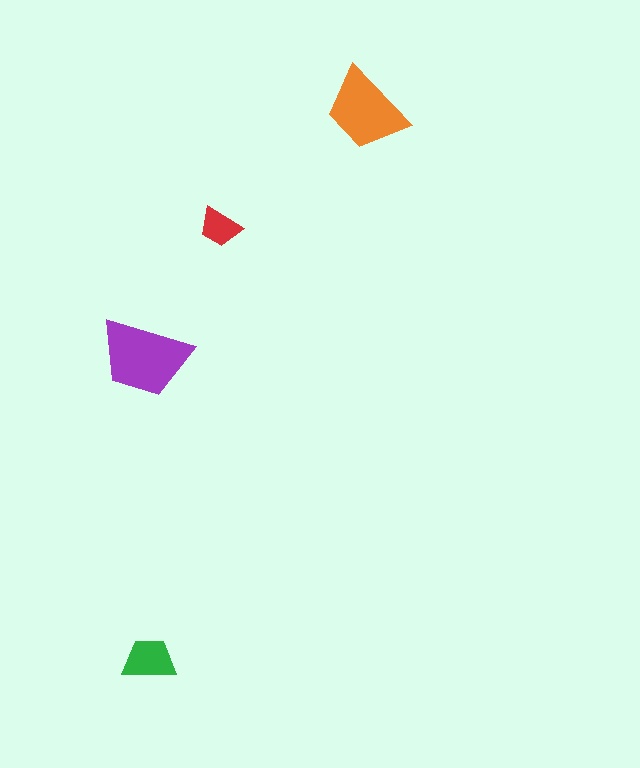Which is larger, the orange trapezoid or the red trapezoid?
The orange one.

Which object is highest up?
The orange trapezoid is topmost.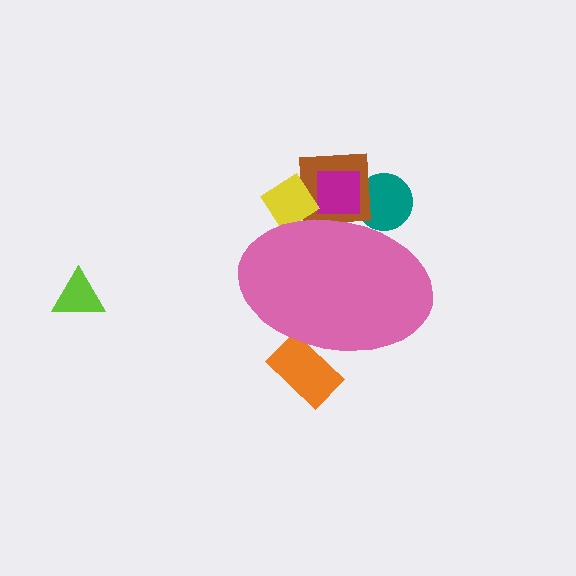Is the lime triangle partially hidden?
No, the lime triangle is fully visible.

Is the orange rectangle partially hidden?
Yes, the orange rectangle is partially hidden behind the pink ellipse.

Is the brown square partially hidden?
Yes, the brown square is partially hidden behind the pink ellipse.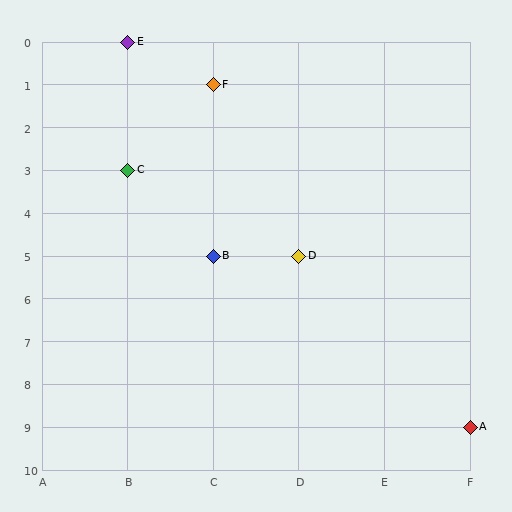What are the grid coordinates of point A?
Point A is at grid coordinates (F, 9).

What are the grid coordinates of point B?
Point B is at grid coordinates (C, 5).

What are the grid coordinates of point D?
Point D is at grid coordinates (D, 5).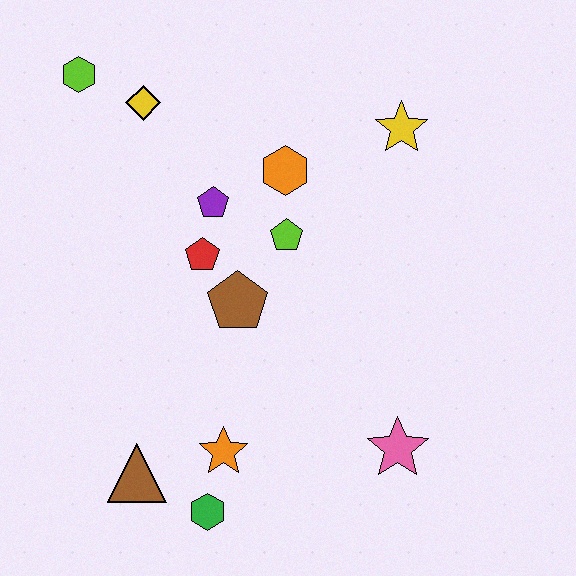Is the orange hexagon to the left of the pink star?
Yes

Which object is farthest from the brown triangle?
The yellow star is farthest from the brown triangle.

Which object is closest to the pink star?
The orange star is closest to the pink star.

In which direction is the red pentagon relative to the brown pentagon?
The red pentagon is above the brown pentagon.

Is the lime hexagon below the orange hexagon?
No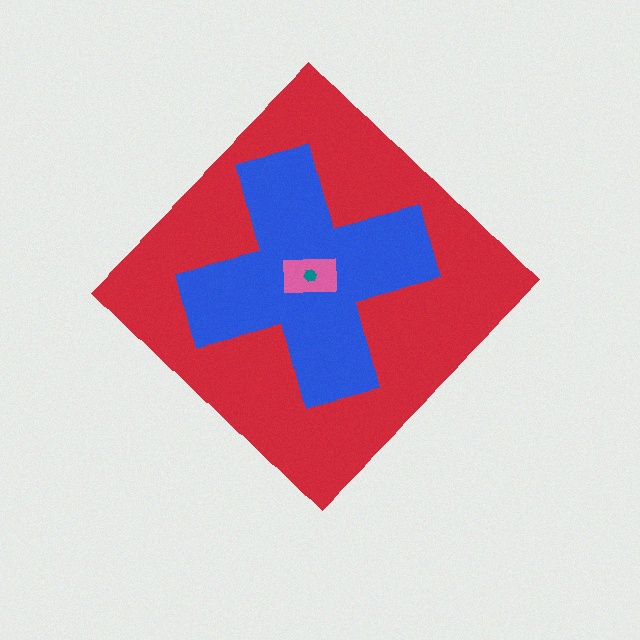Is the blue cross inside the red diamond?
Yes.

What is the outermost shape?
The red diamond.